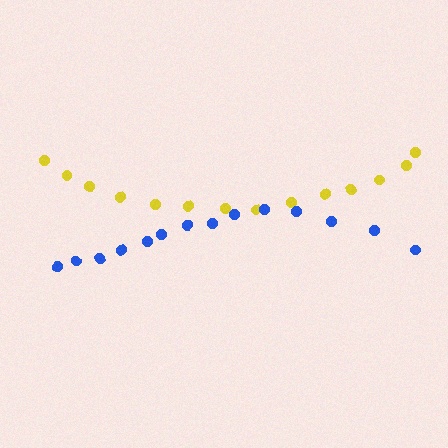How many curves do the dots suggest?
There are 2 distinct paths.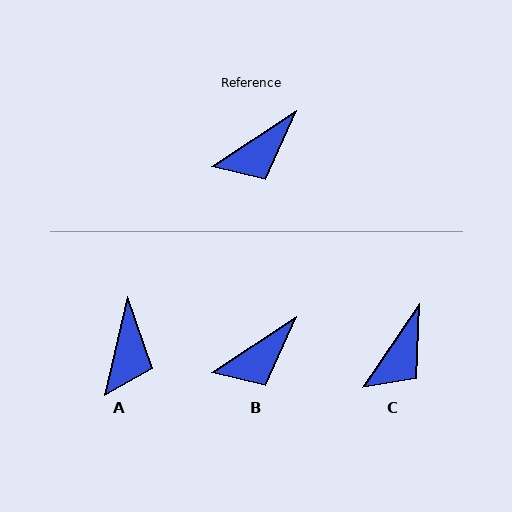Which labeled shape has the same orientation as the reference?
B.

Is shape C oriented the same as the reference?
No, it is off by about 23 degrees.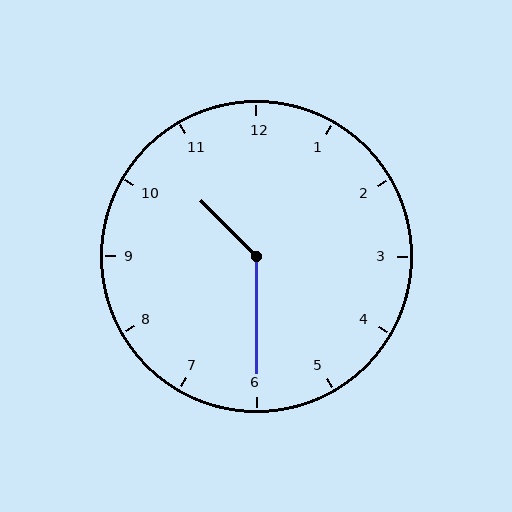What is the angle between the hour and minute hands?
Approximately 135 degrees.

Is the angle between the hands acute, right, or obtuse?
It is obtuse.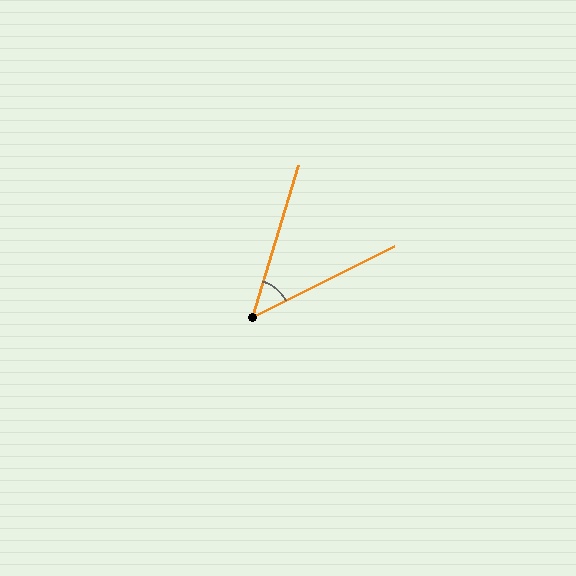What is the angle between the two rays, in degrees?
Approximately 46 degrees.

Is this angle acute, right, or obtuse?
It is acute.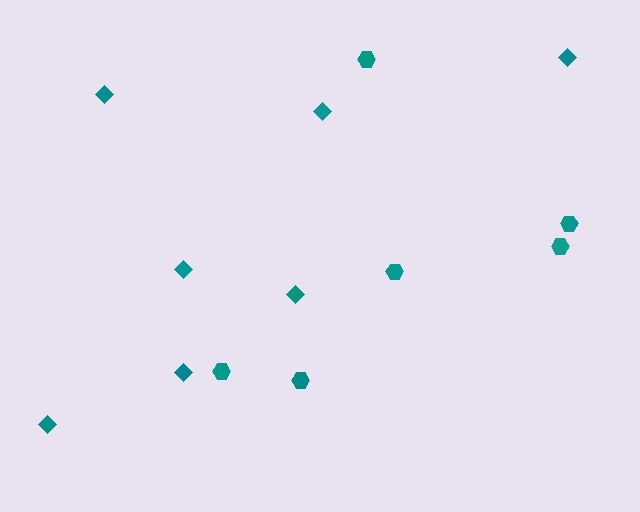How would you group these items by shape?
There are 2 groups: one group of hexagons (6) and one group of diamonds (7).